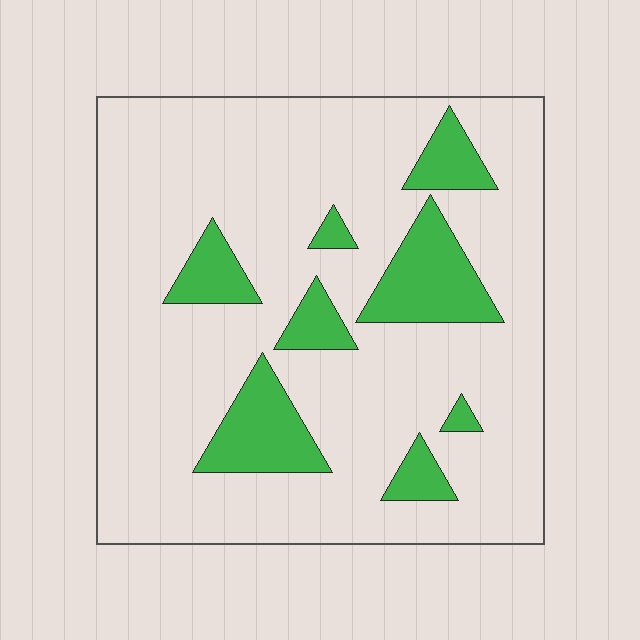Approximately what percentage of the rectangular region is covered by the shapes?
Approximately 15%.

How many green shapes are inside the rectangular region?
8.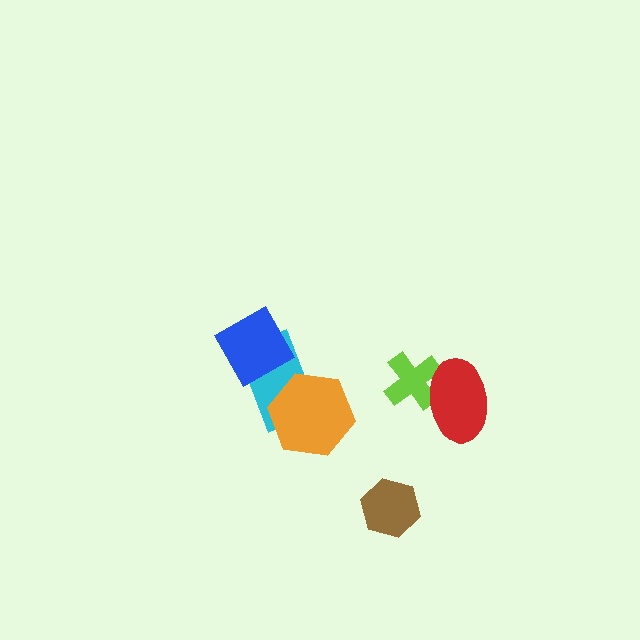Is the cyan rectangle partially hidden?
Yes, it is partially covered by another shape.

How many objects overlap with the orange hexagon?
1 object overlaps with the orange hexagon.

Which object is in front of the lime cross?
The red ellipse is in front of the lime cross.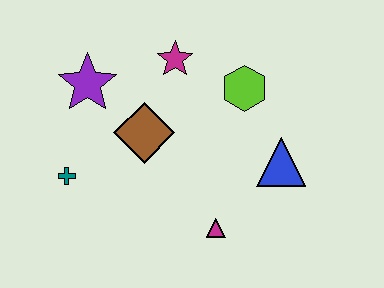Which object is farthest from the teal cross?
The blue triangle is farthest from the teal cross.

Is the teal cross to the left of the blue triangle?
Yes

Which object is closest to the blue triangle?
The lime hexagon is closest to the blue triangle.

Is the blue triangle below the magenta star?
Yes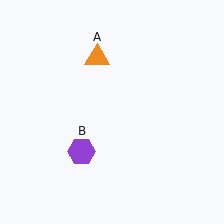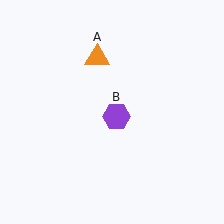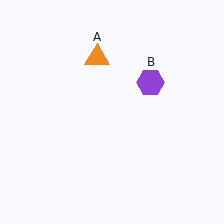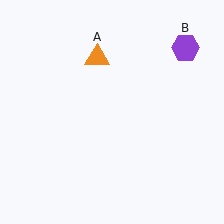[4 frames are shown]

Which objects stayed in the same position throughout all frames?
Orange triangle (object A) remained stationary.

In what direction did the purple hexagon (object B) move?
The purple hexagon (object B) moved up and to the right.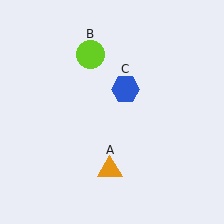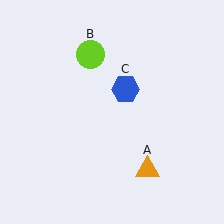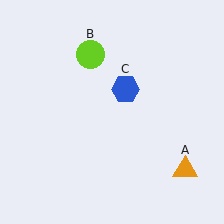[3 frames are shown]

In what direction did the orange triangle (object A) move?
The orange triangle (object A) moved right.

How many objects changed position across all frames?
1 object changed position: orange triangle (object A).